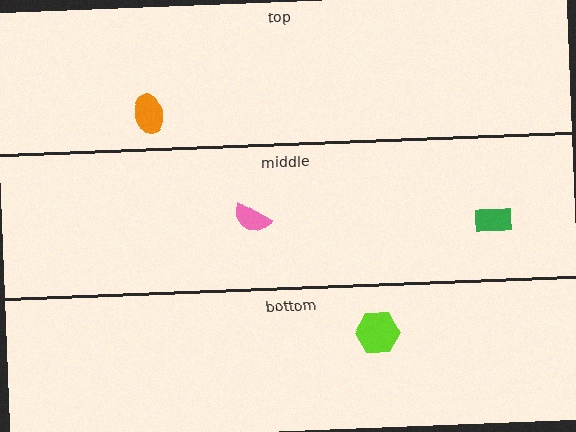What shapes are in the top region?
The orange ellipse.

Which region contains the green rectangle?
The middle region.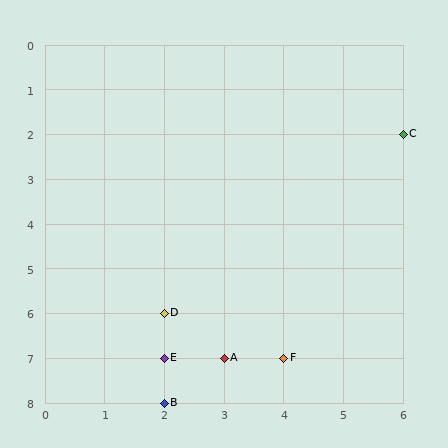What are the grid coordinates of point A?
Point A is at grid coordinates (3, 7).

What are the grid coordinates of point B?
Point B is at grid coordinates (2, 8).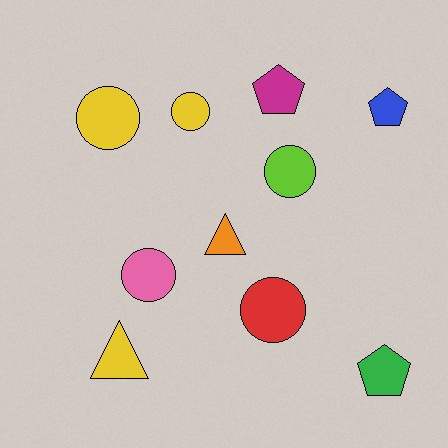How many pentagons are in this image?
There are 3 pentagons.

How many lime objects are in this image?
There is 1 lime object.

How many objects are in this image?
There are 10 objects.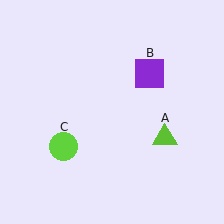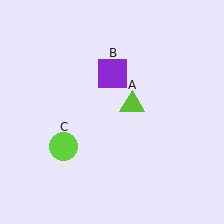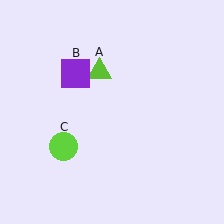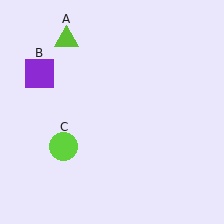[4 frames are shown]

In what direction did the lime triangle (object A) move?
The lime triangle (object A) moved up and to the left.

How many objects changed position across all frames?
2 objects changed position: lime triangle (object A), purple square (object B).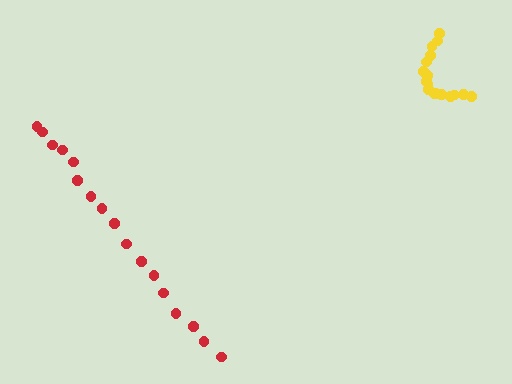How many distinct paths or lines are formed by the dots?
There are 2 distinct paths.